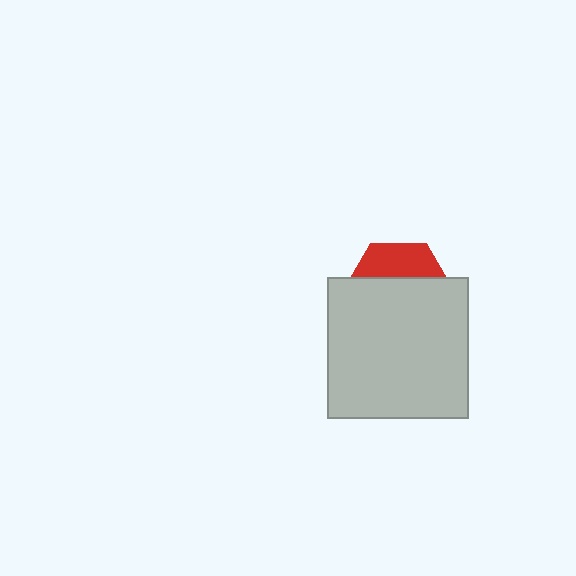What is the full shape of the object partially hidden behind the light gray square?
The partially hidden object is a red hexagon.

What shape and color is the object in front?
The object in front is a light gray square.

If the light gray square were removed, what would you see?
You would see the complete red hexagon.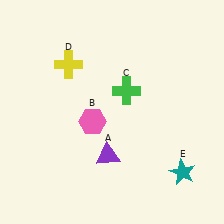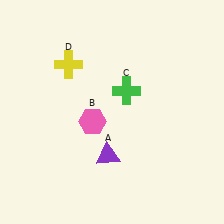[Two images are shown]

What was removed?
The teal star (E) was removed in Image 2.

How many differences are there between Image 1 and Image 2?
There is 1 difference between the two images.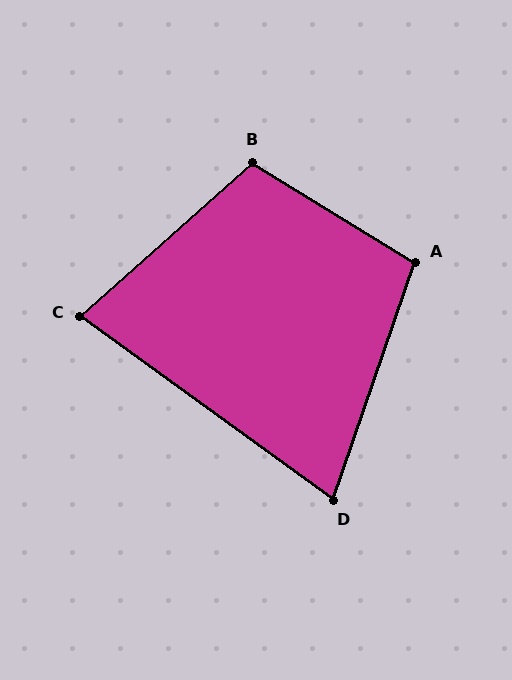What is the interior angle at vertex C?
Approximately 78 degrees (acute).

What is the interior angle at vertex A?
Approximately 102 degrees (obtuse).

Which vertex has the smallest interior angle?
D, at approximately 73 degrees.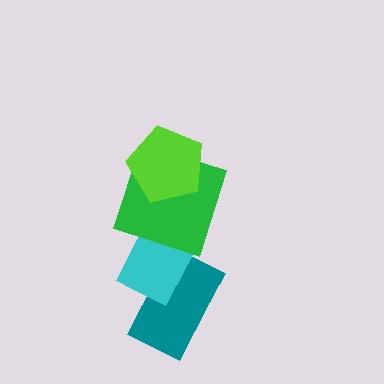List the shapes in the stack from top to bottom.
From top to bottom: the lime pentagon, the green square, the cyan rectangle, the teal rectangle.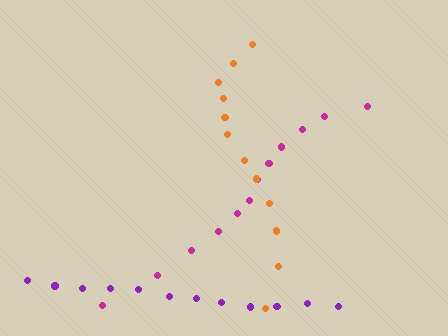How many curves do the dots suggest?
There are 3 distinct paths.